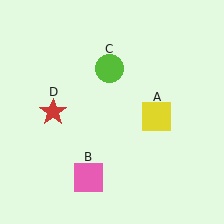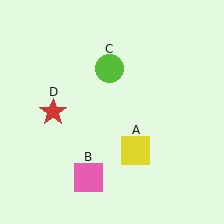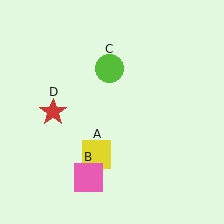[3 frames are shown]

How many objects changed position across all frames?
1 object changed position: yellow square (object A).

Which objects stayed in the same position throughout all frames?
Pink square (object B) and lime circle (object C) and red star (object D) remained stationary.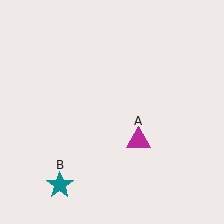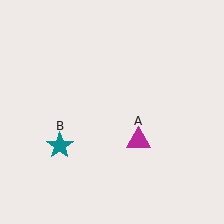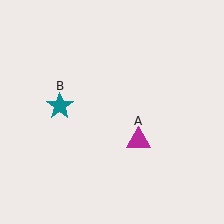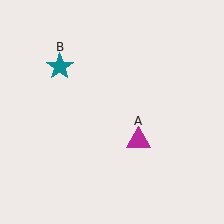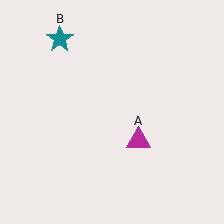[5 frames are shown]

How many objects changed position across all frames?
1 object changed position: teal star (object B).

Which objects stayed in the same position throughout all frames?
Magenta triangle (object A) remained stationary.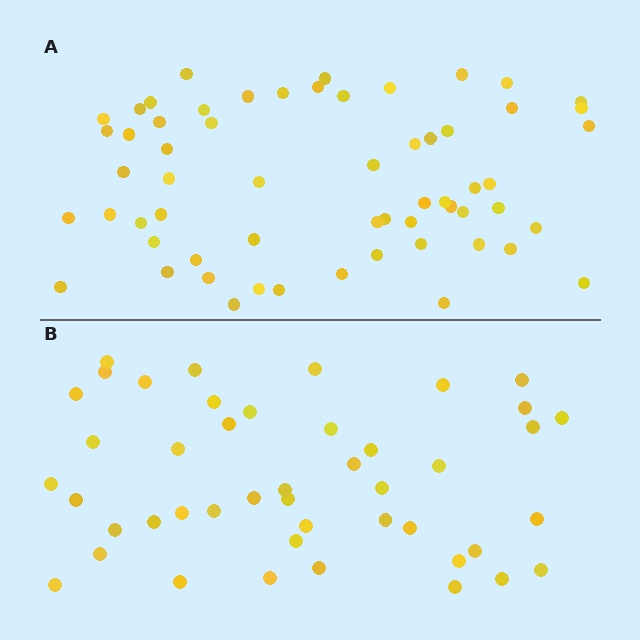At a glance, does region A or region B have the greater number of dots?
Region A (the top region) has more dots.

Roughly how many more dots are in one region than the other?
Region A has approximately 15 more dots than region B.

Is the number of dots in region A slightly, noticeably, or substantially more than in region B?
Region A has noticeably more, but not dramatically so. The ratio is roughly 1.3 to 1.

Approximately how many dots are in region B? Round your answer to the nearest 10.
About 40 dots. (The exact count is 45, which rounds to 40.)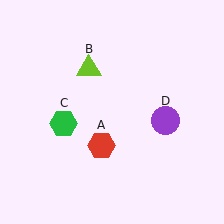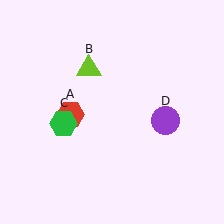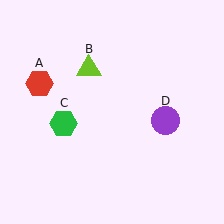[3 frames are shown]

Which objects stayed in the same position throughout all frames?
Lime triangle (object B) and green hexagon (object C) and purple circle (object D) remained stationary.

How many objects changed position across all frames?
1 object changed position: red hexagon (object A).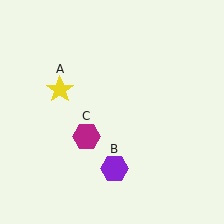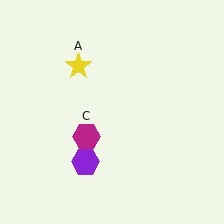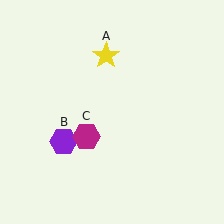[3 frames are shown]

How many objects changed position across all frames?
2 objects changed position: yellow star (object A), purple hexagon (object B).